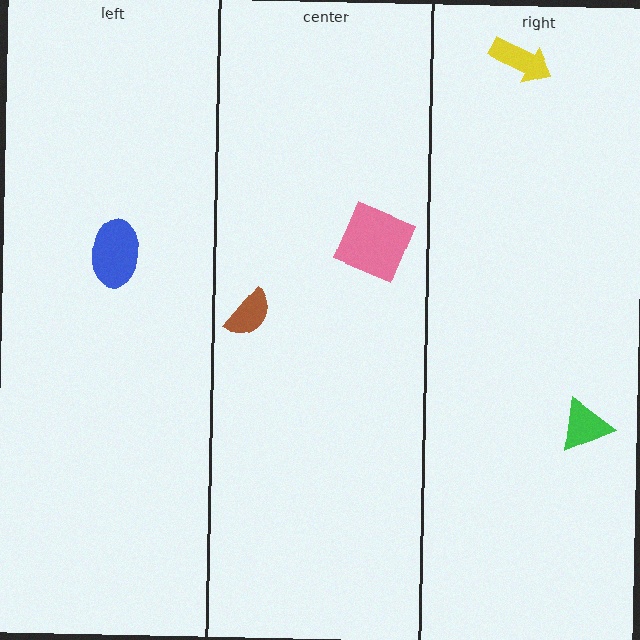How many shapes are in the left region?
1.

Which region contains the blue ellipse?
The left region.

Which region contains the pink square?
The center region.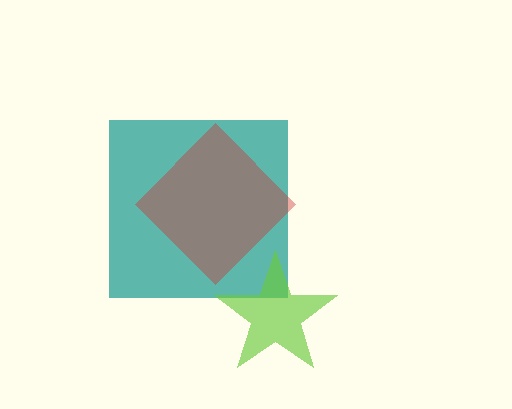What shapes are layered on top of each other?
The layered shapes are: a teal square, a lime star, a red diamond.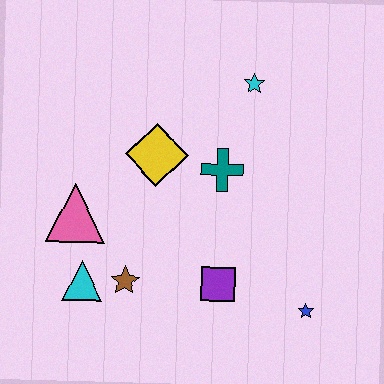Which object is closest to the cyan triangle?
The brown star is closest to the cyan triangle.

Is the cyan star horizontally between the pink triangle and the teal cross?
No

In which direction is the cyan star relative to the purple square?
The cyan star is above the purple square.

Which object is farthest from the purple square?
The cyan star is farthest from the purple square.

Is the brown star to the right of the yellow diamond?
No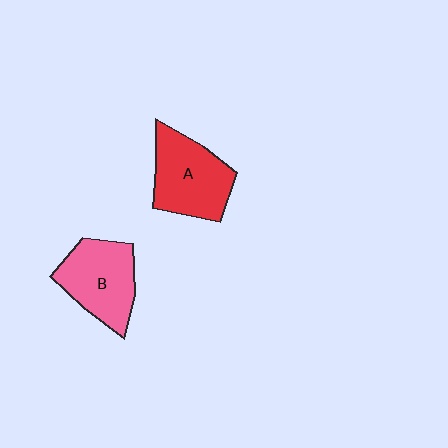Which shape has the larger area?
Shape A (red).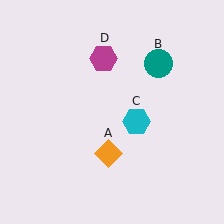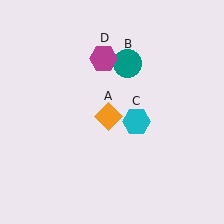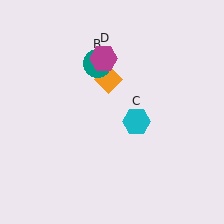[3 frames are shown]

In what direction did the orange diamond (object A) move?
The orange diamond (object A) moved up.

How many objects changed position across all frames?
2 objects changed position: orange diamond (object A), teal circle (object B).